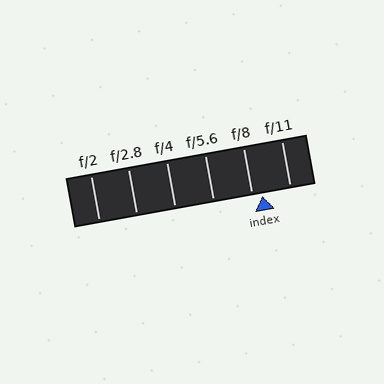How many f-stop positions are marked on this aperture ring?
There are 6 f-stop positions marked.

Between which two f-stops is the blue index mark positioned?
The index mark is between f/8 and f/11.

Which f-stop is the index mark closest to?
The index mark is closest to f/8.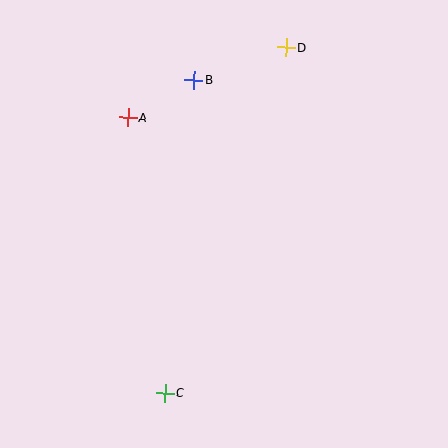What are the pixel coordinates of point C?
Point C is at (165, 393).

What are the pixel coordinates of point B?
Point B is at (194, 80).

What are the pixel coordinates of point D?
Point D is at (286, 48).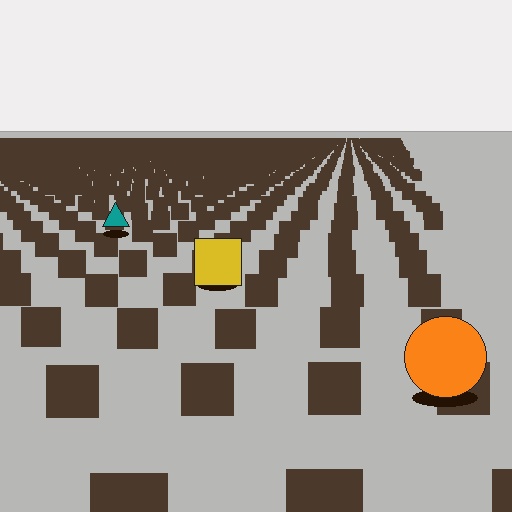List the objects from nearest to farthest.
From nearest to farthest: the orange circle, the yellow square, the teal triangle.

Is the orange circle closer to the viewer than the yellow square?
Yes. The orange circle is closer — you can tell from the texture gradient: the ground texture is coarser near it.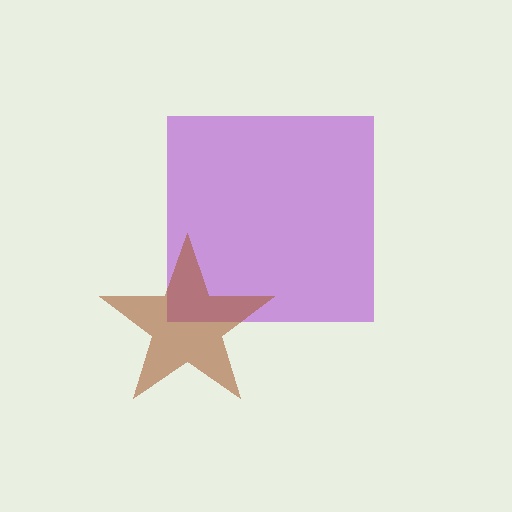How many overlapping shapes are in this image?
There are 2 overlapping shapes in the image.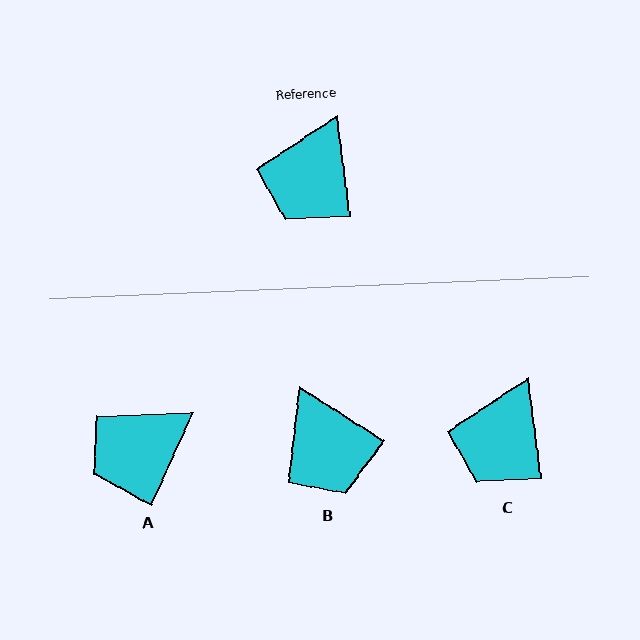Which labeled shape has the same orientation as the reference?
C.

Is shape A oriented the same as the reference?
No, it is off by about 32 degrees.